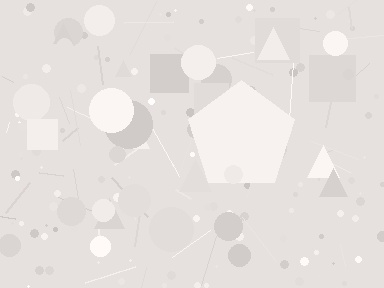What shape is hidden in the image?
A pentagon is hidden in the image.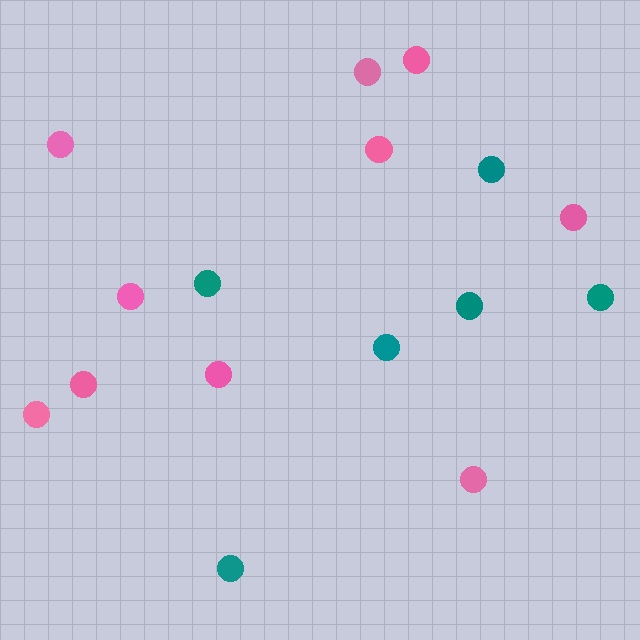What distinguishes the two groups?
There are 2 groups: one group of teal circles (6) and one group of pink circles (10).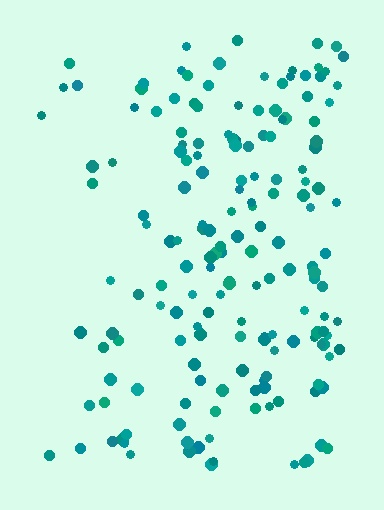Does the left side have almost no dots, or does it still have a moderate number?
Still a moderate number, just noticeably fewer than the right.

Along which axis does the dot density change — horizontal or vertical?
Horizontal.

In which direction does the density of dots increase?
From left to right, with the right side densest.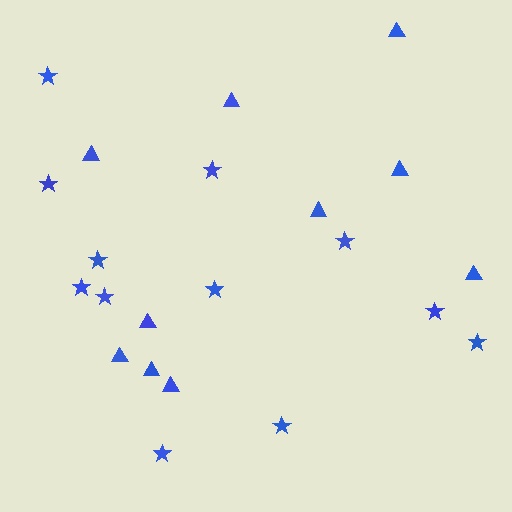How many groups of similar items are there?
There are 2 groups: one group of triangles (10) and one group of stars (12).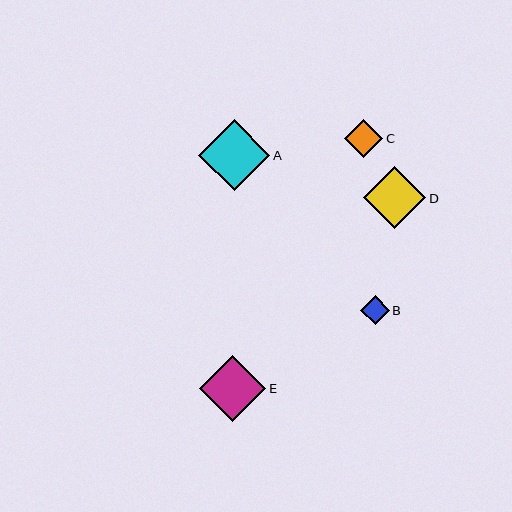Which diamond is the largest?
Diamond A is the largest with a size of approximately 71 pixels.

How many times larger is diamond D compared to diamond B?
Diamond D is approximately 2.2 times the size of diamond B.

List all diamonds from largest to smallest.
From largest to smallest: A, E, D, C, B.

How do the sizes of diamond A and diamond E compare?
Diamond A and diamond E are approximately the same size.